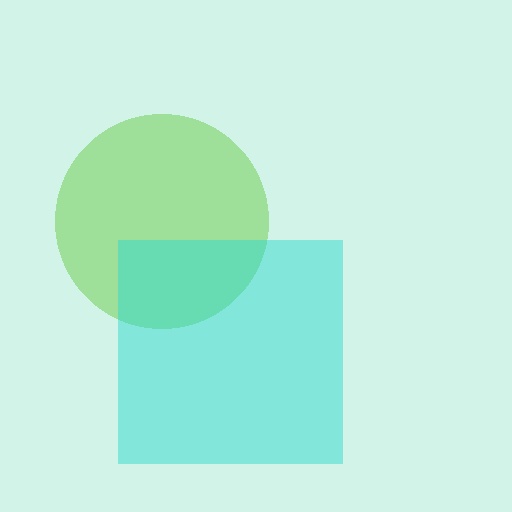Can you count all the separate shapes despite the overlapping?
Yes, there are 2 separate shapes.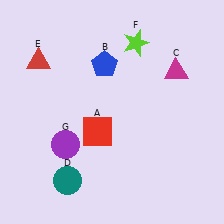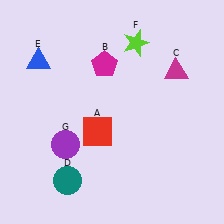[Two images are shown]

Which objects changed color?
B changed from blue to magenta. E changed from red to blue.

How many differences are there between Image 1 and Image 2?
There are 2 differences between the two images.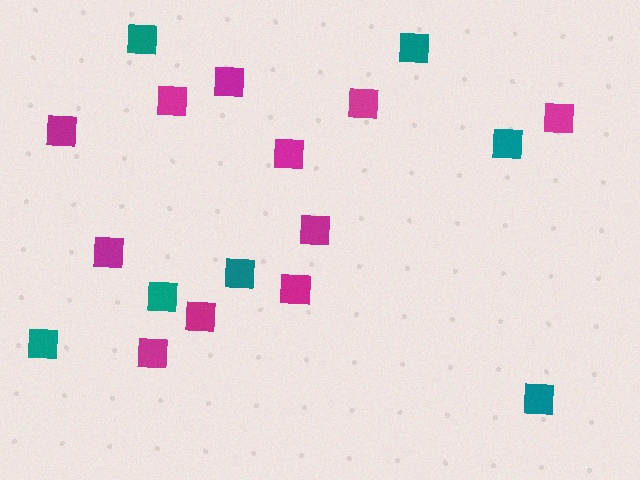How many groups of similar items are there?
There are 2 groups: one group of magenta squares (11) and one group of teal squares (7).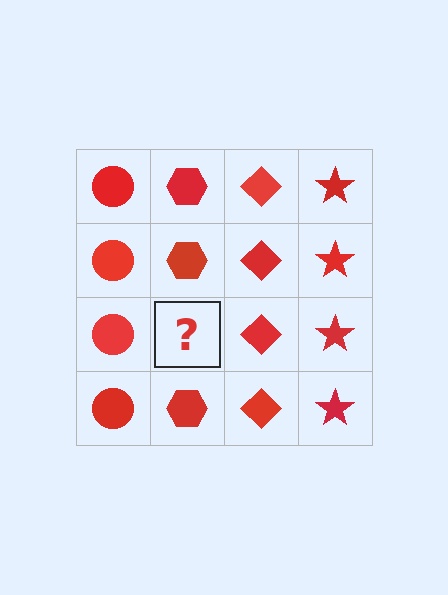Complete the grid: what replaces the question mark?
The question mark should be replaced with a red hexagon.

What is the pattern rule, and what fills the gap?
The rule is that each column has a consistent shape. The gap should be filled with a red hexagon.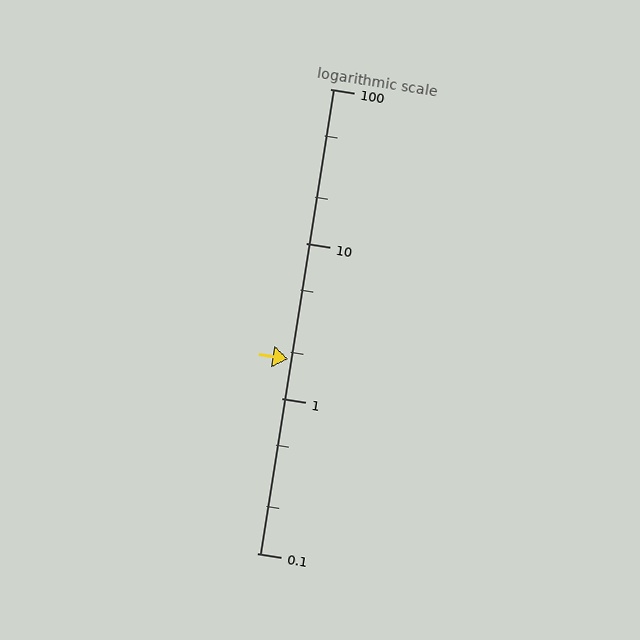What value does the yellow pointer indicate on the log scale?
The pointer indicates approximately 1.8.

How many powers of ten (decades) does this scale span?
The scale spans 3 decades, from 0.1 to 100.